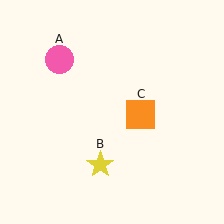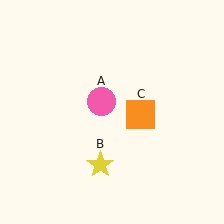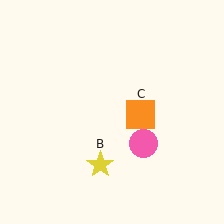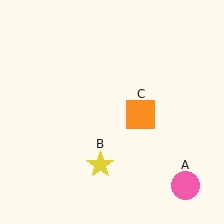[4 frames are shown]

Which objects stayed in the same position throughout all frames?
Yellow star (object B) and orange square (object C) remained stationary.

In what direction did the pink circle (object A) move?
The pink circle (object A) moved down and to the right.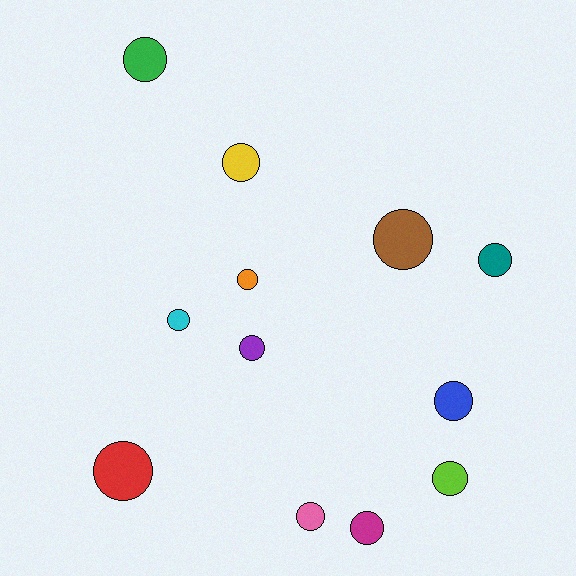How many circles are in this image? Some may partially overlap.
There are 12 circles.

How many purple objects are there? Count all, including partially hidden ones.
There is 1 purple object.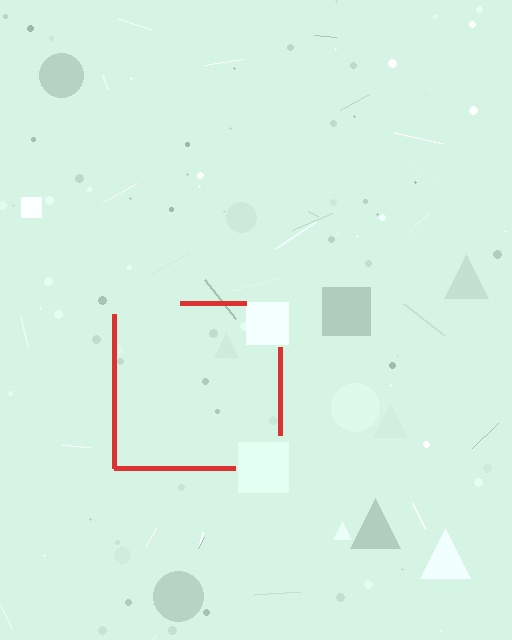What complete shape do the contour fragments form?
The contour fragments form a square.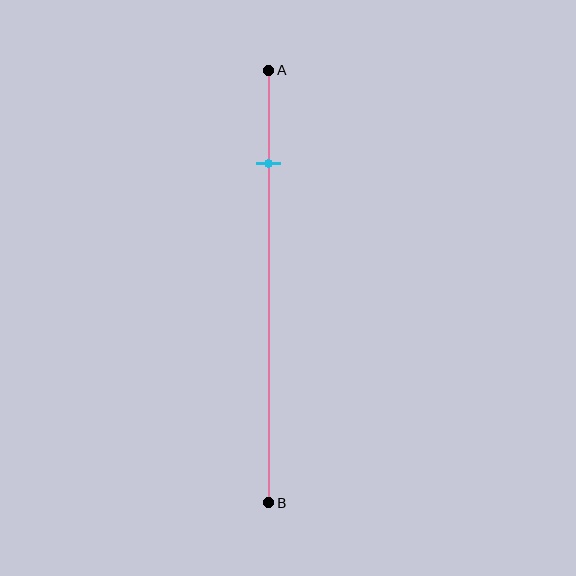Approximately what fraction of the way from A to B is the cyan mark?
The cyan mark is approximately 20% of the way from A to B.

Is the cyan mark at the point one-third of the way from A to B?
No, the mark is at about 20% from A, not at the 33% one-third point.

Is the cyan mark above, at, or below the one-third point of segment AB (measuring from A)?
The cyan mark is above the one-third point of segment AB.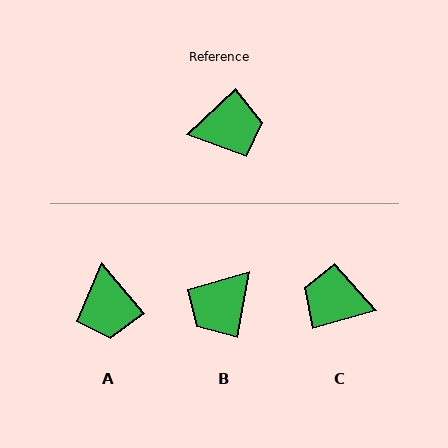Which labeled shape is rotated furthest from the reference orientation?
C, about 153 degrees away.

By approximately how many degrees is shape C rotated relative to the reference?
Approximately 153 degrees counter-clockwise.